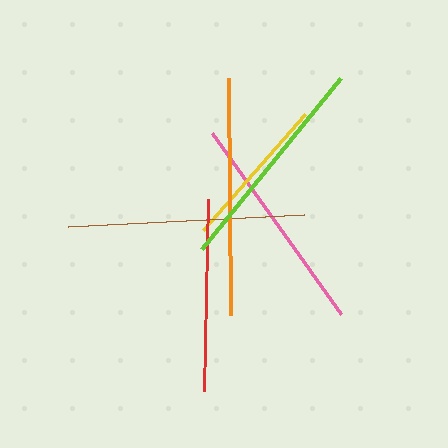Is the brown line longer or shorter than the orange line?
The orange line is longer than the brown line.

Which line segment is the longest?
The orange line is the longest at approximately 237 pixels.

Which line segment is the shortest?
The yellow line is the shortest at approximately 155 pixels.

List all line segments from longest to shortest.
From longest to shortest: orange, brown, pink, lime, red, yellow.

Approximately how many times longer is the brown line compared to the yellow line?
The brown line is approximately 1.5 times the length of the yellow line.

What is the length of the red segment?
The red segment is approximately 192 pixels long.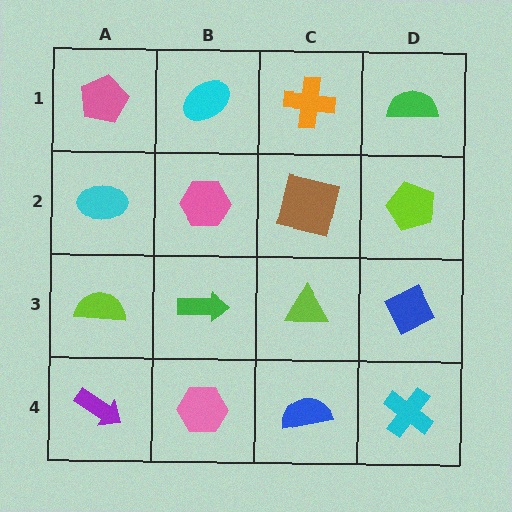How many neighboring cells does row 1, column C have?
3.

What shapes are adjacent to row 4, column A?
A lime semicircle (row 3, column A), a pink hexagon (row 4, column B).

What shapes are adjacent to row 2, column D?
A green semicircle (row 1, column D), a blue diamond (row 3, column D), a brown square (row 2, column C).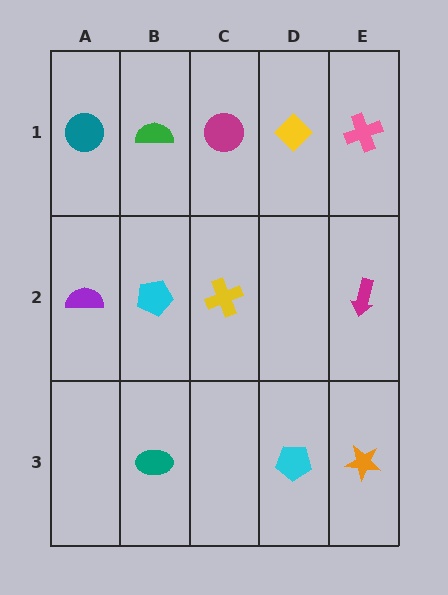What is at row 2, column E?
A magenta arrow.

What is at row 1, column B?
A green semicircle.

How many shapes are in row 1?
5 shapes.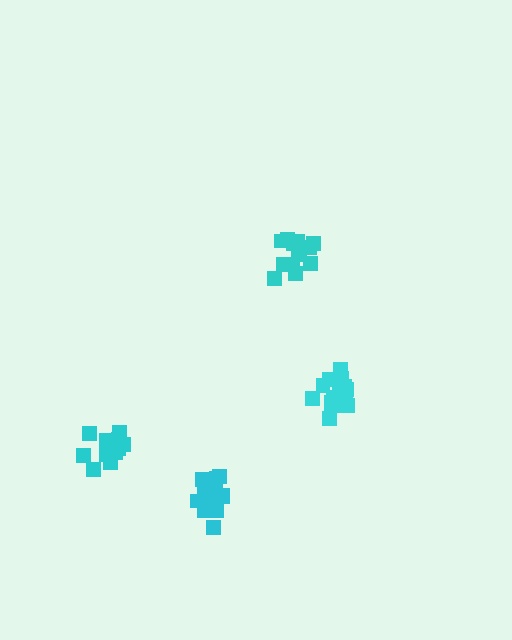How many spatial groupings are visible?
There are 4 spatial groupings.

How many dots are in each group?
Group 1: 16 dots, Group 2: 13 dots, Group 3: 16 dots, Group 4: 16 dots (61 total).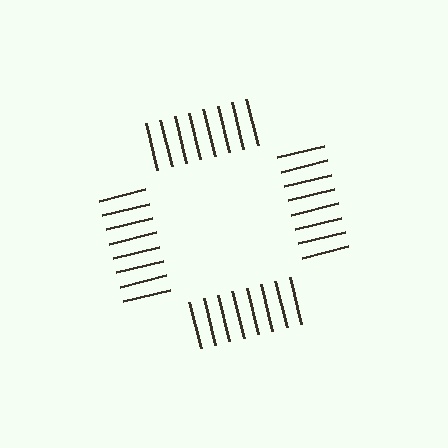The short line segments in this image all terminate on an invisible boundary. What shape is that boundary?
An illusory square — the line segments terminate on its edges but no continuous stroke is drawn.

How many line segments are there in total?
32 — 8 along each of the 4 edges.